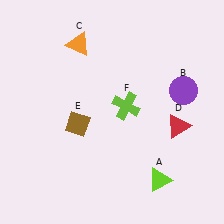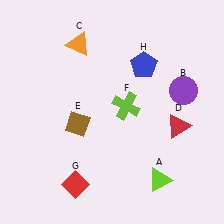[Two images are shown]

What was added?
A red diamond (G), a blue pentagon (H) were added in Image 2.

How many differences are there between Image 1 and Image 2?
There are 2 differences between the two images.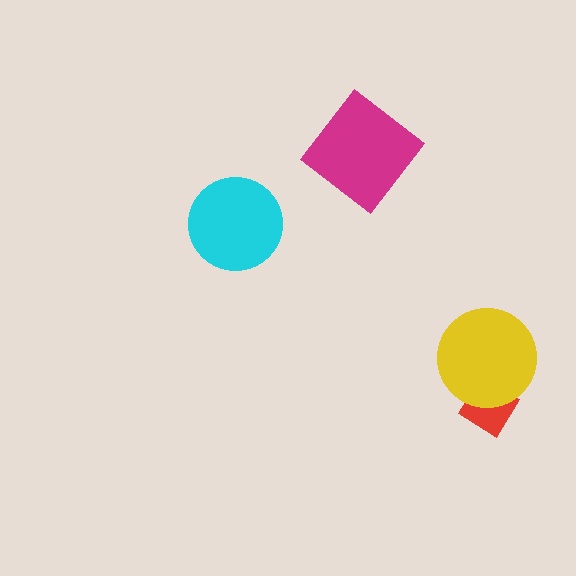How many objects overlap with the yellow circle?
1 object overlaps with the yellow circle.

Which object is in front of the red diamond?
The yellow circle is in front of the red diamond.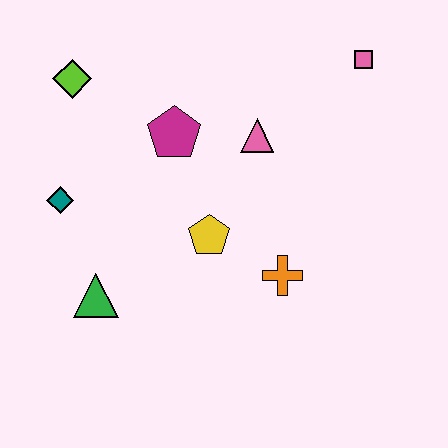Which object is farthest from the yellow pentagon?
The pink square is farthest from the yellow pentagon.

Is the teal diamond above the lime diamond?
No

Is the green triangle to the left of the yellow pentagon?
Yes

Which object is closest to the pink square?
The pink triangle is closest to the pink square.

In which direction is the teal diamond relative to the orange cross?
The teal diamond is to the left of the orange cross.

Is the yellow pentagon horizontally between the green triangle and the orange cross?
Yes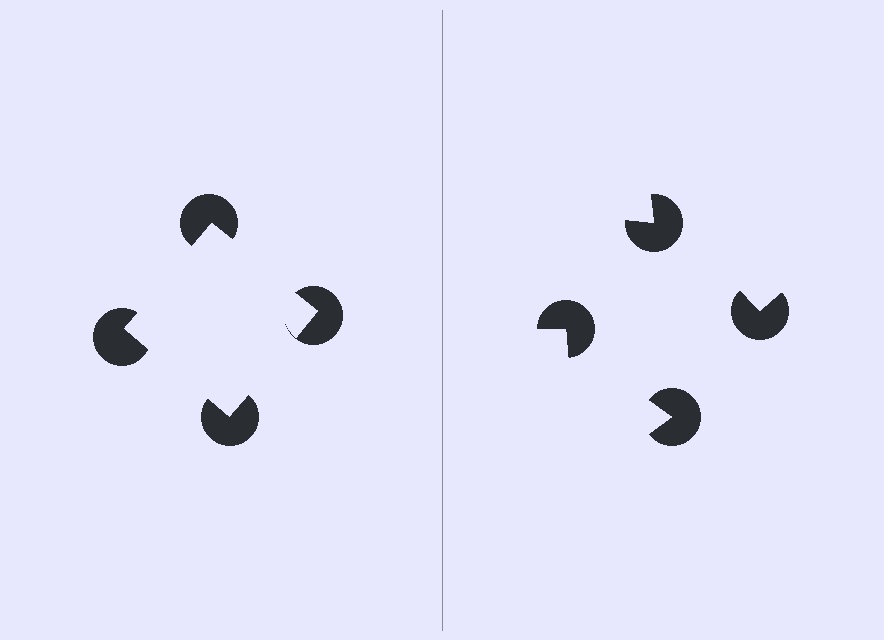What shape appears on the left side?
An illusory square.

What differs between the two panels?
The pac-man discs are positioned identically on both sides; only the wedge orientations differ. On the left they align to a square; on the right they are misaligned.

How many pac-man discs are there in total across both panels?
8 — 4 on each side.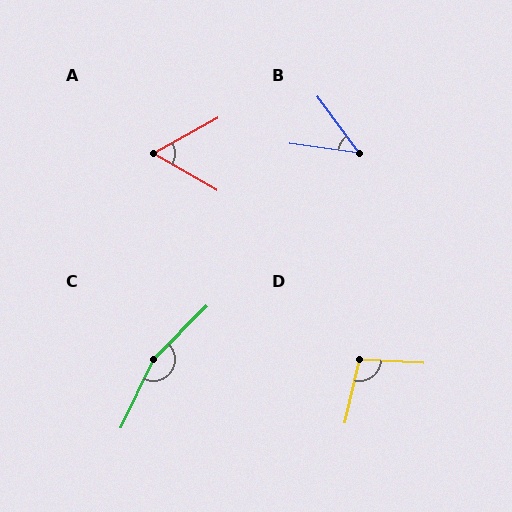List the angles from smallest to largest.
B (45°), A (59°), D (100°), C (160°).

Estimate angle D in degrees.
Approximately 100 degrees.